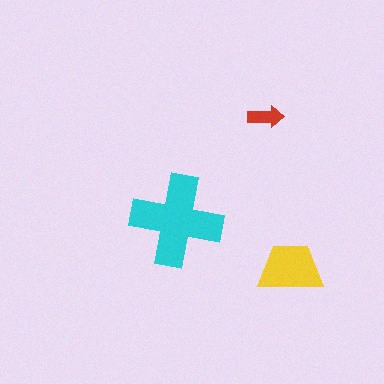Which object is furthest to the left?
The cyan cross is leftmost.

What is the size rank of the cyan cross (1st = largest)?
1st.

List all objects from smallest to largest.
The red arrow, the yellow trapezoid, the cyan cross.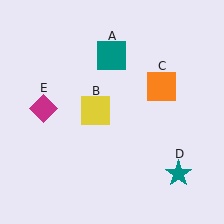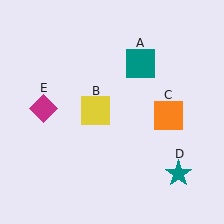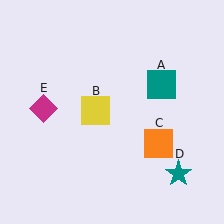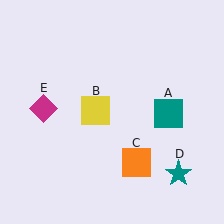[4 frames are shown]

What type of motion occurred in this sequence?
The teal square (object A), orange square (object C) rotated clockwise around the center of the scene.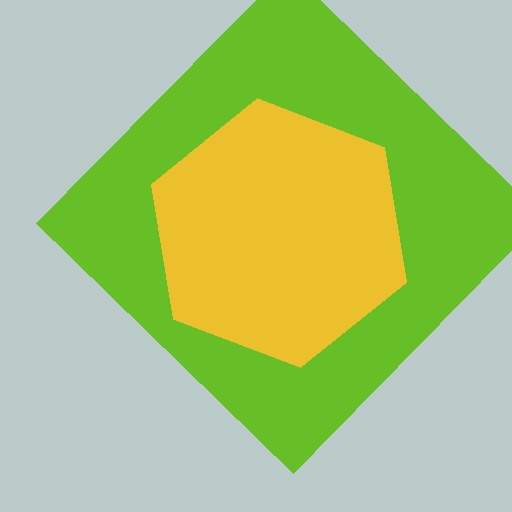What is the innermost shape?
The yellow hexagon.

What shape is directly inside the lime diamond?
The yellow hexagon.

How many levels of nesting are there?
2.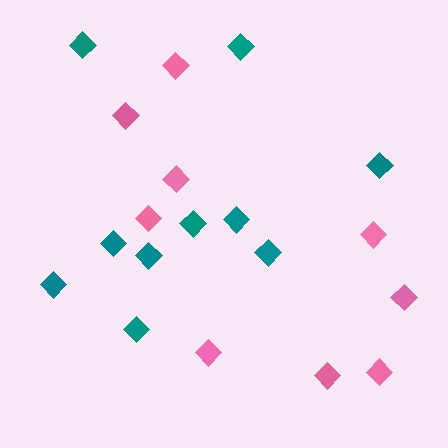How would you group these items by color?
There are 2 groups: one group of teal diamonds (10) and one group of pink diamonds (9).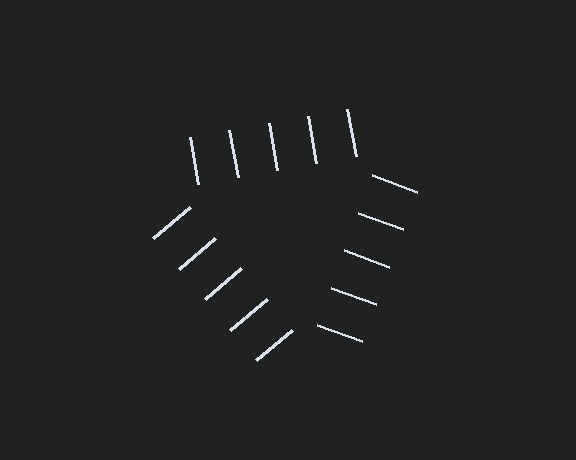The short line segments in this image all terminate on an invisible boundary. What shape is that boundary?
An illusory triangle — the line segments terminate on its edges but no continuous stroke is drawn.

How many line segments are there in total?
15 — 5 along each of the 3 edges.